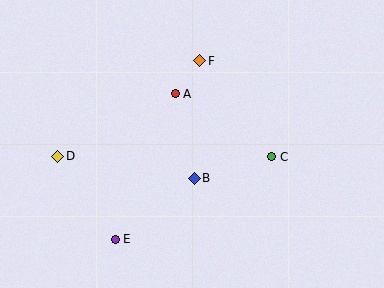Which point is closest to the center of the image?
Point B at (194, 178) is closest to the center.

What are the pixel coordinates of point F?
Point F is at (200, 61).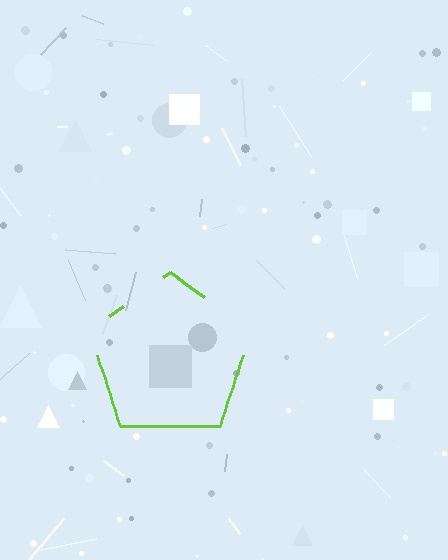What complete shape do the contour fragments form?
The contour fragments form a pentagon.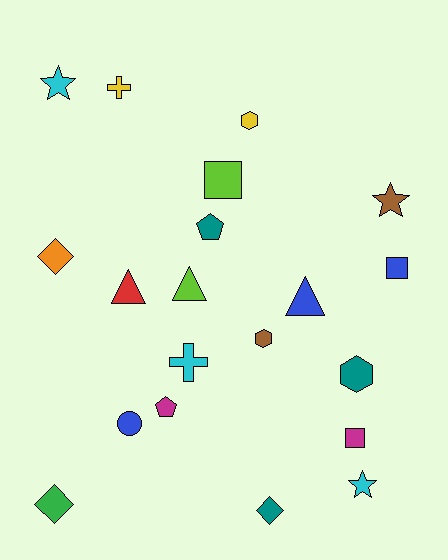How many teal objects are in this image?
There are 3 teal objects.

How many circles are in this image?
There is 1 circle.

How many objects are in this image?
There are 20 objects.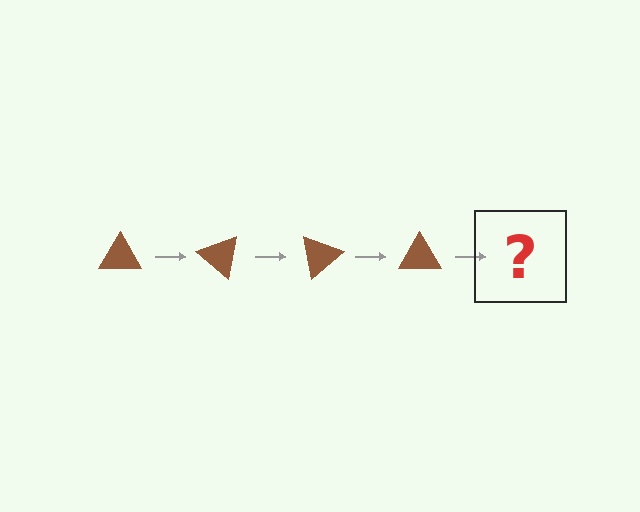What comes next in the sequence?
The next element should be a brown triangle rotated 160 degrees.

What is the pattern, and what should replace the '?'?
The pattern is that the triangle rotates 40 degrees each step. The '?' should be a brown triangle rotated 160 degrees.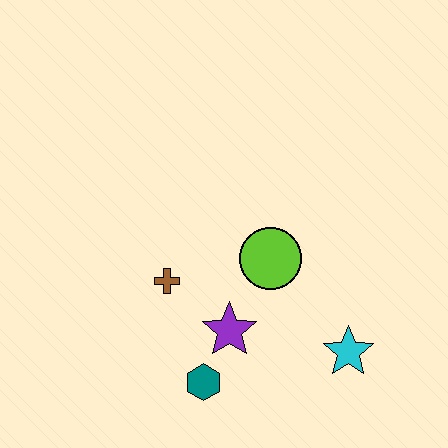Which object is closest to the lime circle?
The purple star is closest to the lime circle.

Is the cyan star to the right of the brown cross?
Yes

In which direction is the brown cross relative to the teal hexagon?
The brown cross is above the teal hexagon.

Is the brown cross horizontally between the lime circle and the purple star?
No